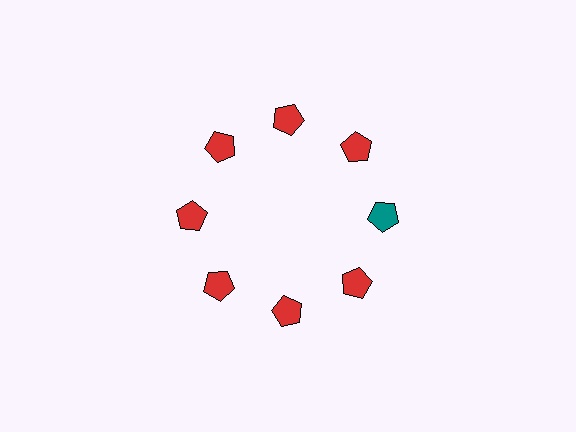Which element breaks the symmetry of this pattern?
The teal pentagon at roughly the 3 o'clock position breaks the symmetry. All other shapes are red pentagons.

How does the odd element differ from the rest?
It has a different color: teal instead of red.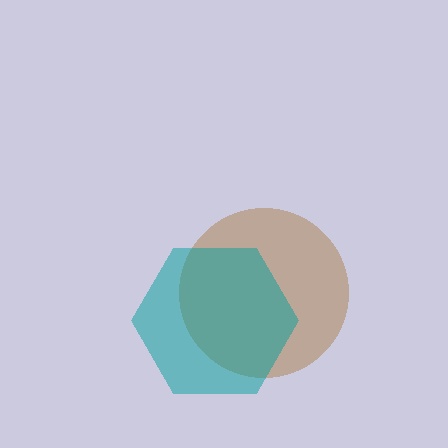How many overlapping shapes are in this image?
There are 2 overlapping shapes in the image.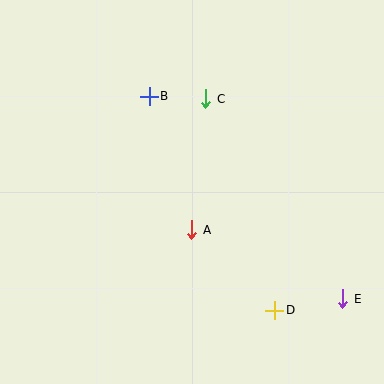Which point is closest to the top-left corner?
Point B is closest to the top-left corner.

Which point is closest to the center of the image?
Point A at (192, 230) is closest to the center.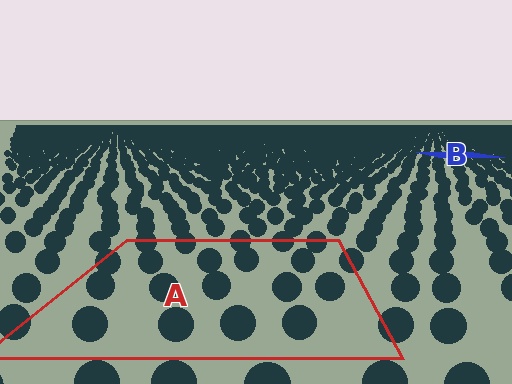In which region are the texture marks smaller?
The texture marks are smaller in region B, because it is farther away.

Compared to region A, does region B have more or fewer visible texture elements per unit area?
Region B has more texture elements per unit area — they are packed more densely because it is farther away.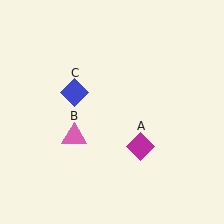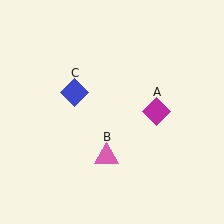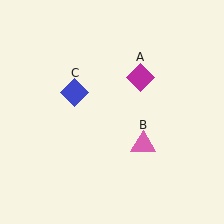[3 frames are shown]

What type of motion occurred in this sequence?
The magenta diamond (object A), pink triangle (object B) rotated counterclockwise around the center of the scene.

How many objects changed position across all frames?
2 objects changed position: magenta diamond (object A), pink triangle (object B).